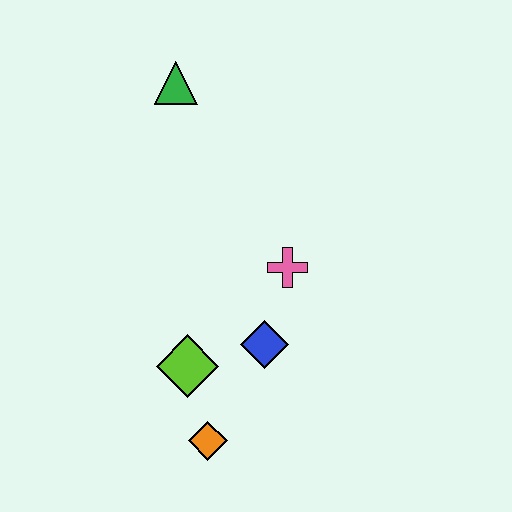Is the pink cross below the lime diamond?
No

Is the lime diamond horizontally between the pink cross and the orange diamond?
No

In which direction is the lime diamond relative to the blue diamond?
The lime diamond is to the left of the blue diamond.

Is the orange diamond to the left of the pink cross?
Yes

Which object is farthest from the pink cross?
The green triangle is farthest from the pink cross.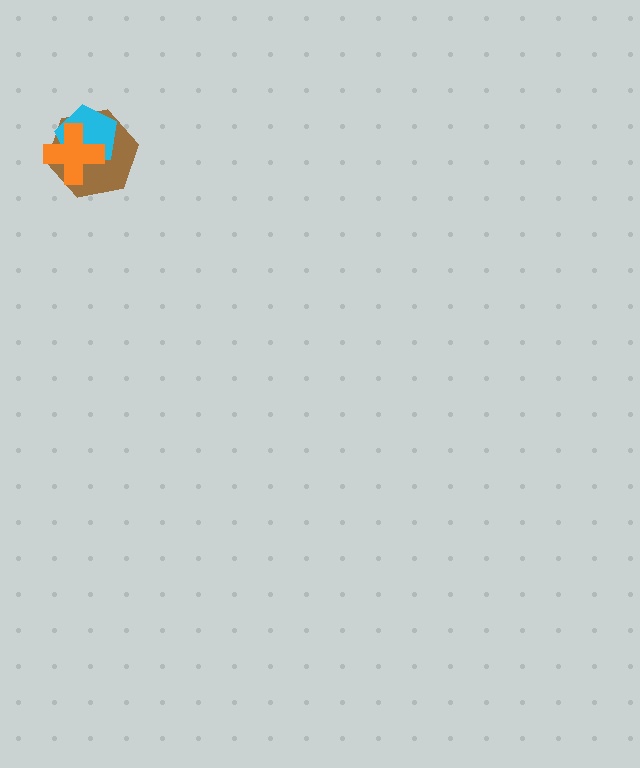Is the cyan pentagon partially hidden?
Yes, it is partially covered by another shape.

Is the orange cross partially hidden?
No, no other shape covers it.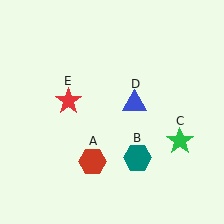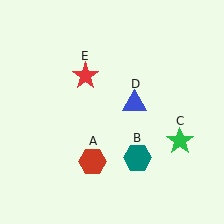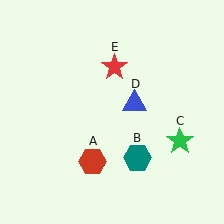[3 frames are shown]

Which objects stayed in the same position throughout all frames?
Red hexagon (object A) and teal hexagon (object B) and green star (object C) and blue triangle (object D) remained stationary.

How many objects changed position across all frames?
1 object changed position: red star (object E).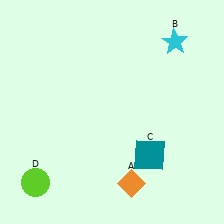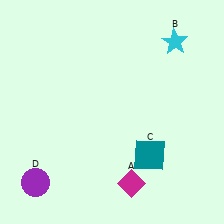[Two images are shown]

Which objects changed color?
A changed from orange to magenta. D changed from lime to purple.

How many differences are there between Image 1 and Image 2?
There are 2 differences between the two images.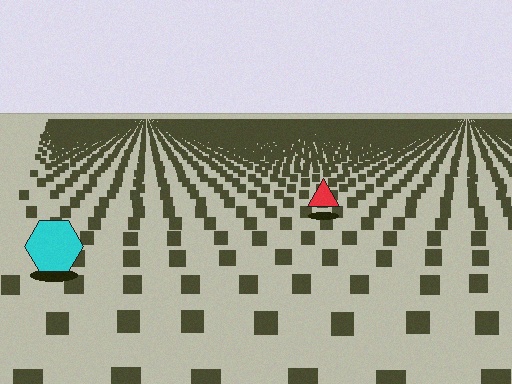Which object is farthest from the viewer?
The red triangle is farthest from the viewer. It appears smaller and the ground texture around it is denser.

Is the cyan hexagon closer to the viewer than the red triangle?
Yes. The cyan hexagon is closer — you can tell from the texture gradient: the ground texture is coarser near it.